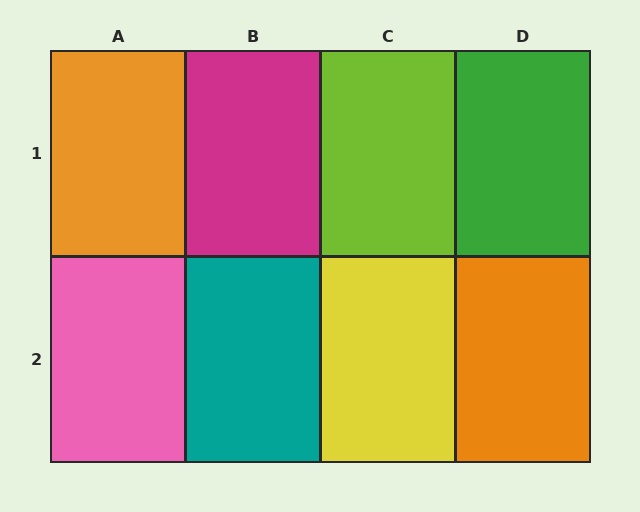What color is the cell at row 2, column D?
Orange.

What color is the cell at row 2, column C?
Yellow.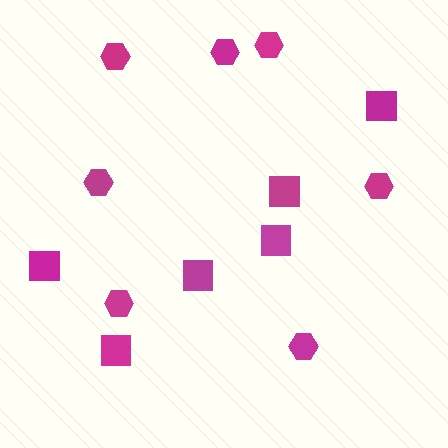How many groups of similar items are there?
There are 2 groups: one group of squares (6) and one group of hexagons (7).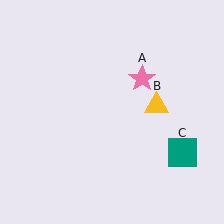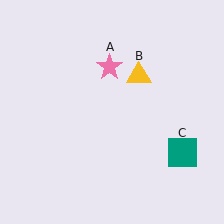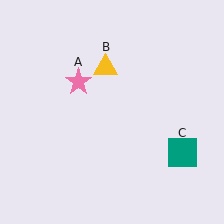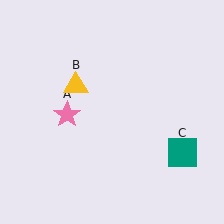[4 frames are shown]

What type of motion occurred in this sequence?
The pink star (object A), yellow triangle (object B) rotated counterclockwise around the center of the scene.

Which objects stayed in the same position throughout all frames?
Teal square (object C) remained stationary.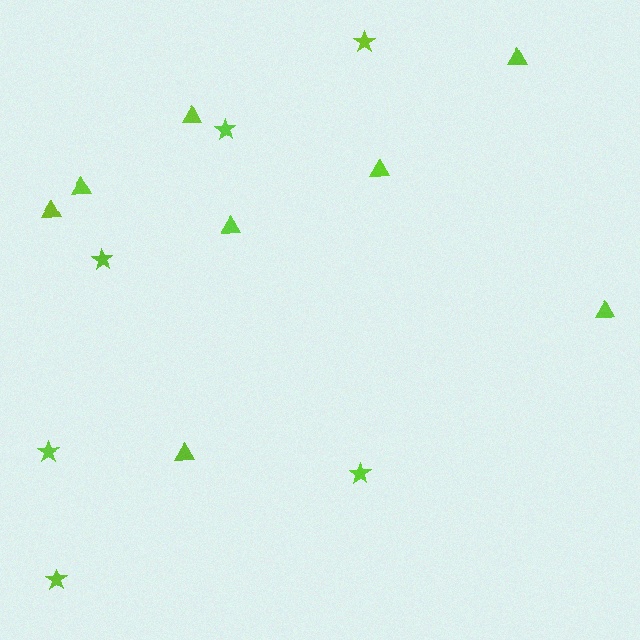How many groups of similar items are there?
There are 2 groups: one group of triangles (8) and one group of stars (6).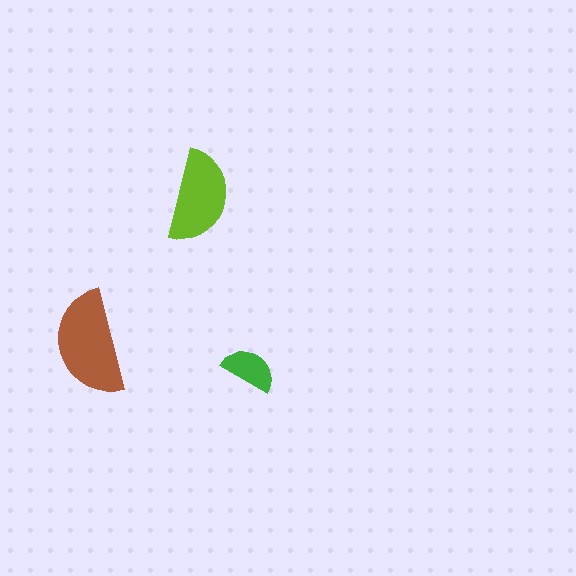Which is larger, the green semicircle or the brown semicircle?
The brown one.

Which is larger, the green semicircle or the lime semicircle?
The lime one.